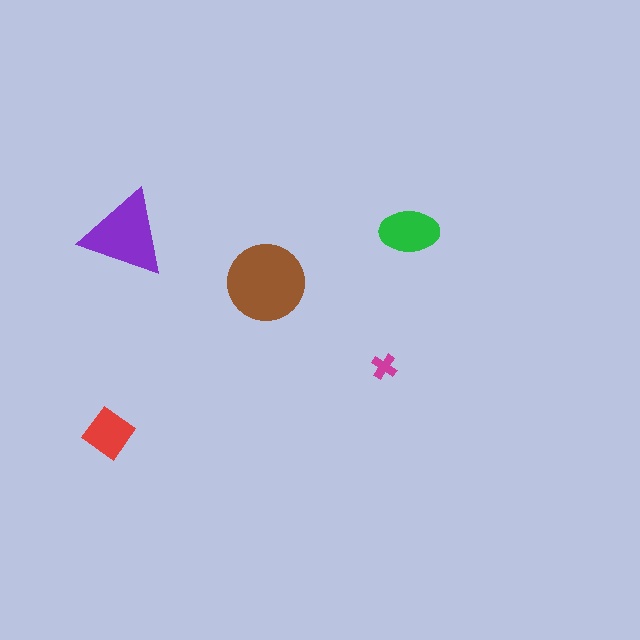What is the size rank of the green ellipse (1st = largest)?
3rd.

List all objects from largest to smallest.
The brown circle, the purple triangle, the green ellipse, the red diamond, the magenta cross.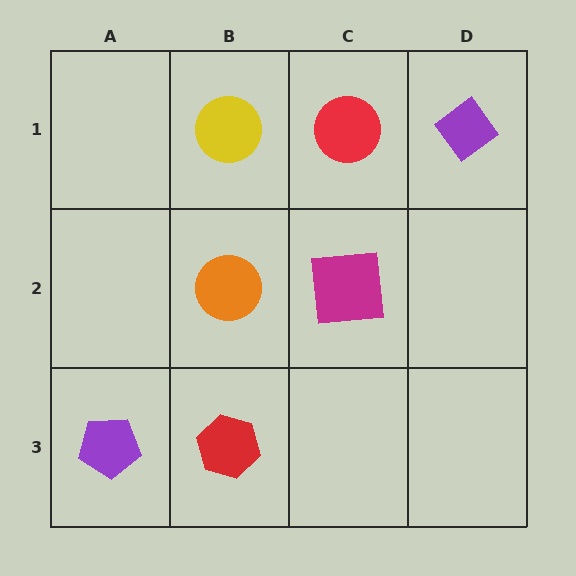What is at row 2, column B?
An orange circle.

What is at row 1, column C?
A red circle.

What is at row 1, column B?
A yellow circle.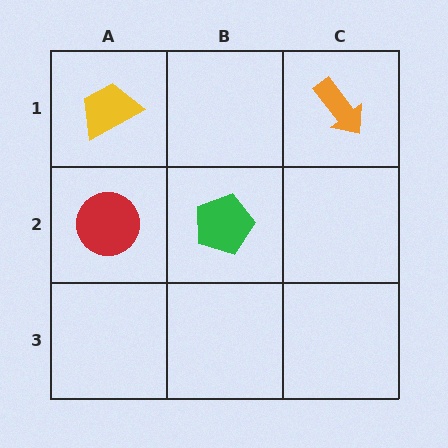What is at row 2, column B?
A green pentagon.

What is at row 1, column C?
An orange arrow.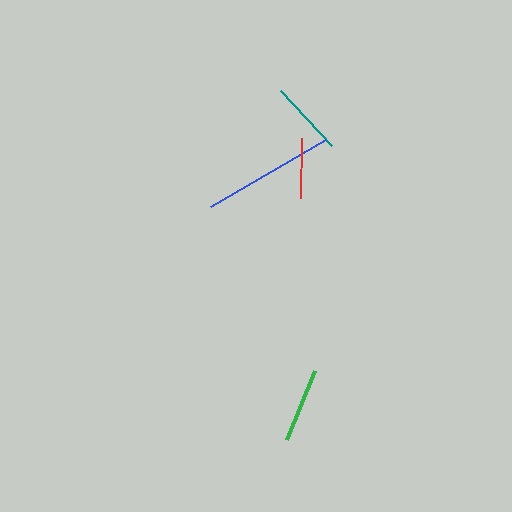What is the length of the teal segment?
The teal segment is approximately 75 pixels long.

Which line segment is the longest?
The blue line is the longest at approximately 134 pixels.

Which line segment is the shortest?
The red line is the shortest at approximately 60 pixels.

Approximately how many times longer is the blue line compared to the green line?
The blue line is approximately 1.8 times the length of the green line.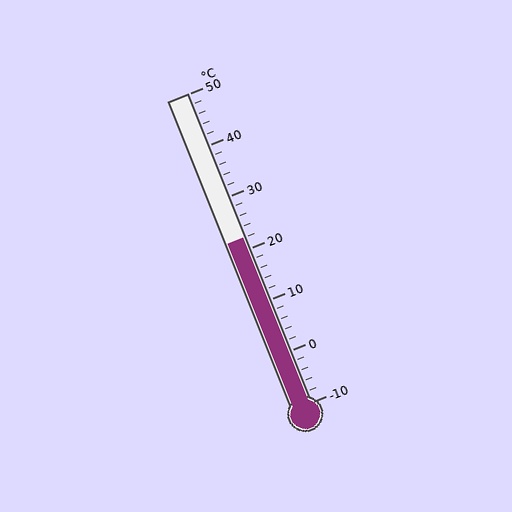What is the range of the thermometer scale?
The thermometer scale ranges from -10°C to 50°C.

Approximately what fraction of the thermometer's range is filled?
The thermometer is filled to approximately 55% of its range.